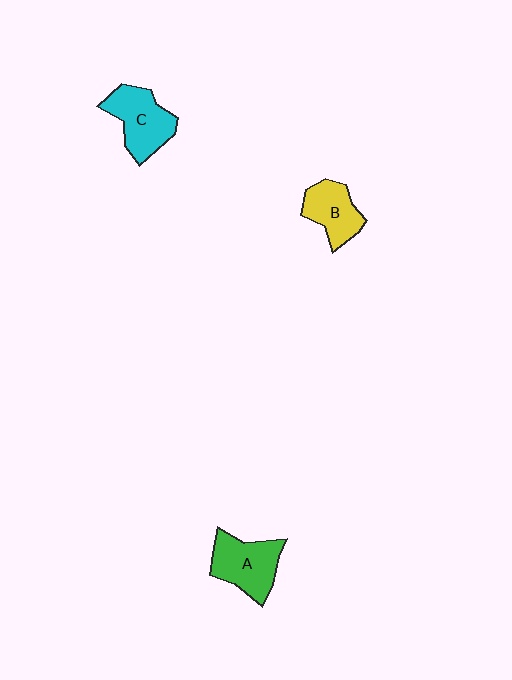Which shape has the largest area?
Shape A (green).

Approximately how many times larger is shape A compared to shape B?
Approximately 1.3 times.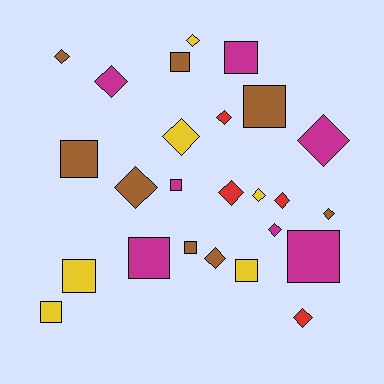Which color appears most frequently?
Brown, with 8 objects.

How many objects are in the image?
There are 25 objects.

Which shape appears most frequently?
Diamond, with 14 objects.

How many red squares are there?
There are no red squares.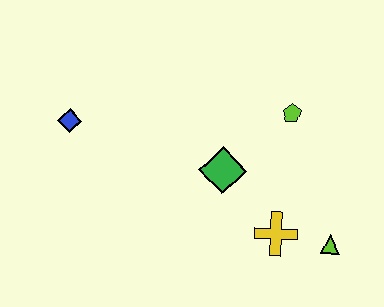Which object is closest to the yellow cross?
The lime triangle is closest to the yellow cross.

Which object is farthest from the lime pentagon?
The blue diamond is farthest from the lime pentagon.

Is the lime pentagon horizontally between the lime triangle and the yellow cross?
Yes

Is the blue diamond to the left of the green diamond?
Yes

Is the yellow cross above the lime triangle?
Yes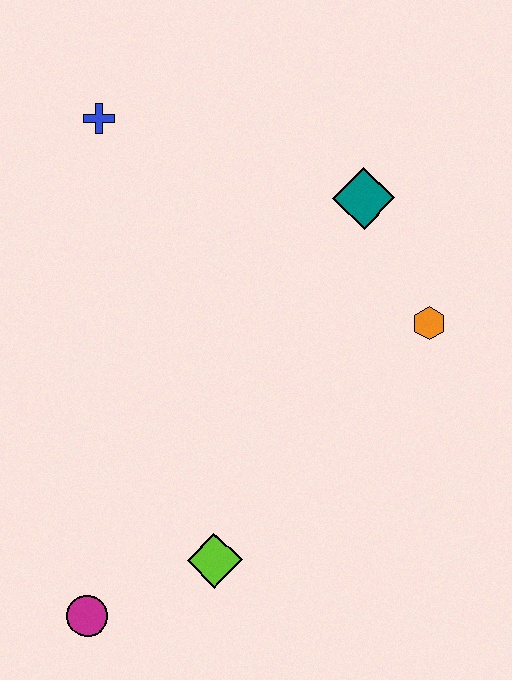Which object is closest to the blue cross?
The teal diamond is closest to the blue cross.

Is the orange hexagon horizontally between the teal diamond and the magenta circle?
No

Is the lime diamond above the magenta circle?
Yes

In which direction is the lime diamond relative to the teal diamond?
The lime diamond is below the teal diamond.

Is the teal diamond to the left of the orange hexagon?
Yes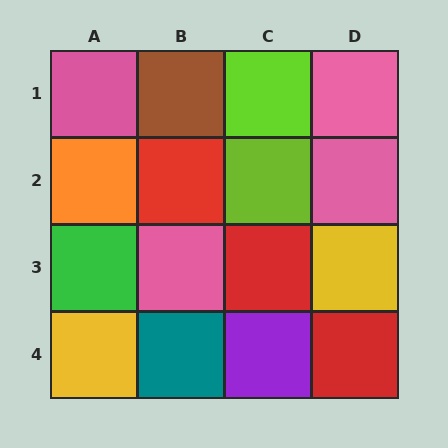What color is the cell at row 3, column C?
Red.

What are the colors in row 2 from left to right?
Orange, red, lime, pink.